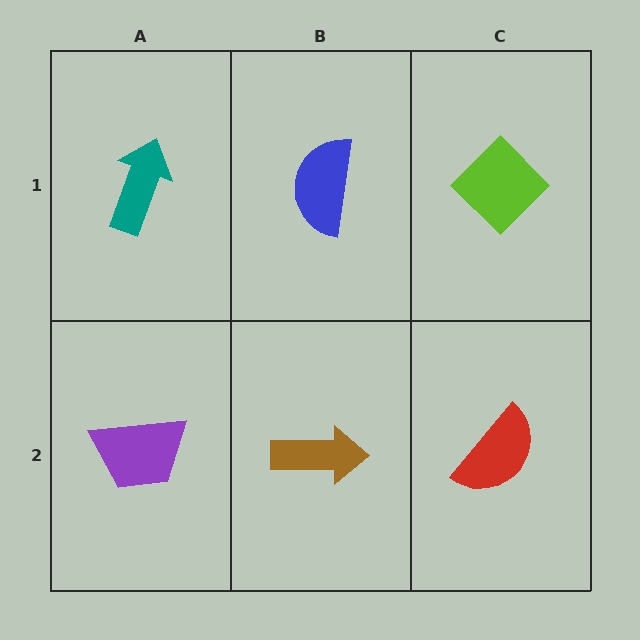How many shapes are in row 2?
3 shapes.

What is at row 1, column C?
A lime diamond.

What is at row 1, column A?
A teal arrow.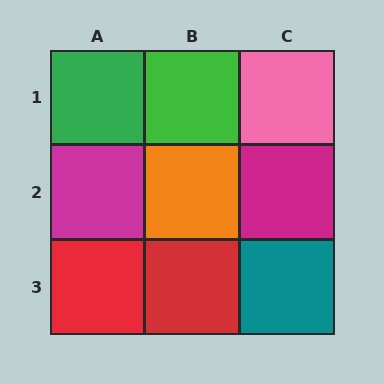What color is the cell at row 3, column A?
Red.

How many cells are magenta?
2 cells are magenta.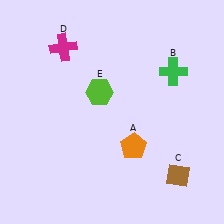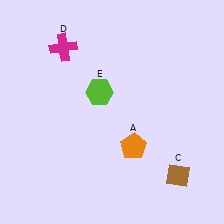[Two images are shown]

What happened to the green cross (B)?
The green cross (B) was removed in Image 2. It was in the top-right area of Image 1.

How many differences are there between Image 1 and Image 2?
There is 1 difference between the two images.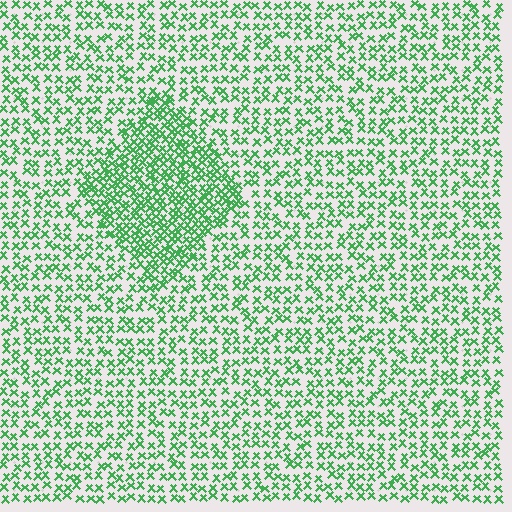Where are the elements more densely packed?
The elements are more densely packed inside the diamond boundary.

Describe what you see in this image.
The image contains small green elements arranged at two different densities. A diamond-shaped region is visible where the elements are more densely packed than the surrounding area.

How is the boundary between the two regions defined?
The boundary is defined by a change in element density (approximately 1.9x ratio). All elements are the same color, size, and shape.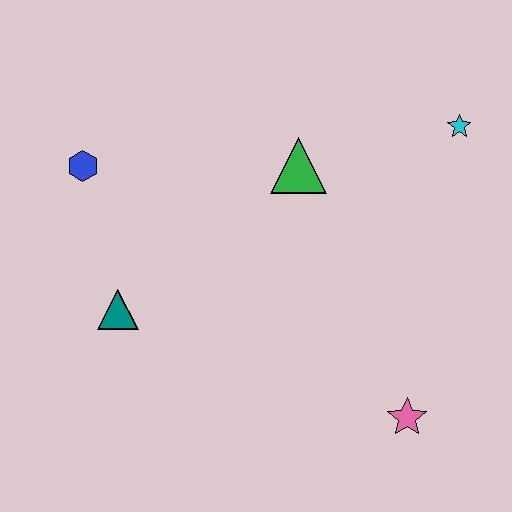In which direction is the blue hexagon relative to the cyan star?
The blue hexagon is to the left of the cyan star.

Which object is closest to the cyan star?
The green triangle is closest to the cyan star.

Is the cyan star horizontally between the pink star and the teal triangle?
No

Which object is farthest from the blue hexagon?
The pink star is farthest from the blue hexagon.